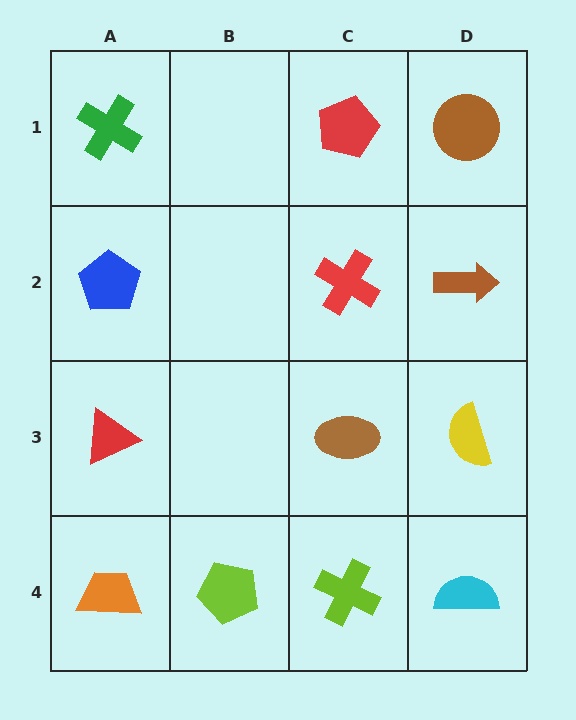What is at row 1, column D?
A brown circle.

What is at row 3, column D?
A yellow semicircle.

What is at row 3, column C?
A brown ellipse.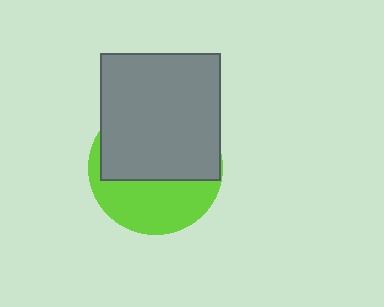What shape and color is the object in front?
The object in front is a gray rectangle.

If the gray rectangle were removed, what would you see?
You would see the complete lime circle.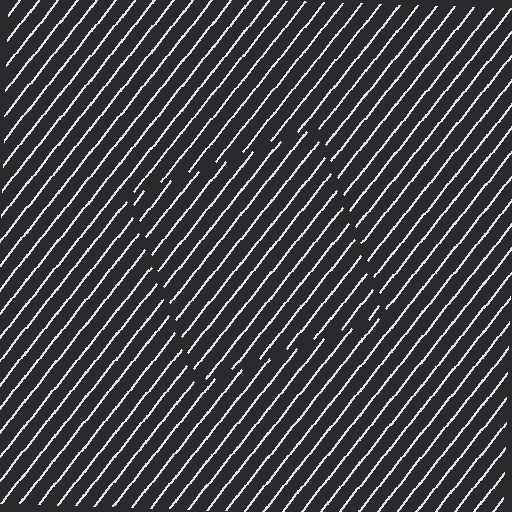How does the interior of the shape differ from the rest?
The interior of the shape contains the same grating, shifted by half a period — the contour is defined by the phase discontinuity where line-ends from the inner and outer gratings abut.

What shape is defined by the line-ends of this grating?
An illusory square. The interior of the shape contains the same grating, shifted by half a period — the contour is defined by the phase discontinuity where line-ends from the inner and outer gratings abut.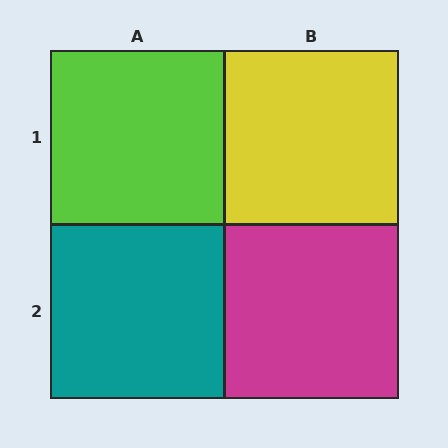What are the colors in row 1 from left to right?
Lime, yellow.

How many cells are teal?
1 cell is teal.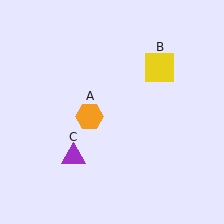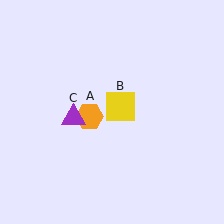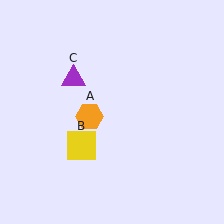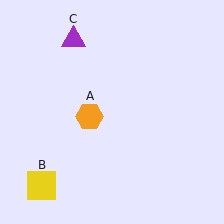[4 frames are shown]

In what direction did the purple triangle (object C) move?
The purple triangle (object C) moved up.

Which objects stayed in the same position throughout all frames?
Orange hexagon (object A) remained stationary.